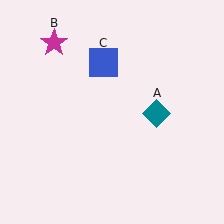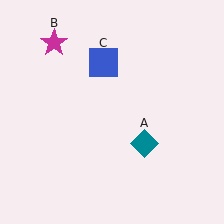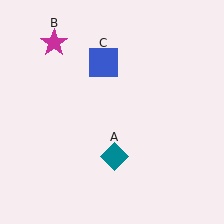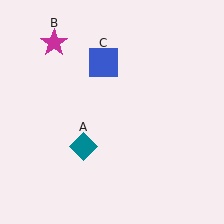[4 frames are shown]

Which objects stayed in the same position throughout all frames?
Magenta star (object B) and blue square (object C) remained stationary.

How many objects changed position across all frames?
1 object changed position: teal diamond (object A).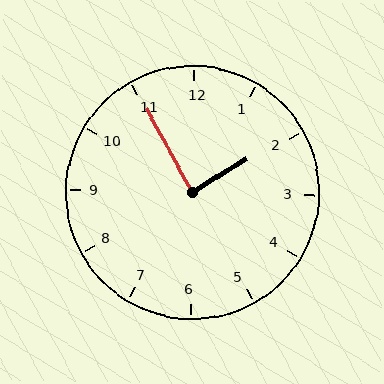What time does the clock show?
1:55.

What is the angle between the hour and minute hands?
Approximately 88 degrees.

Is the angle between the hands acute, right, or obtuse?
It is right.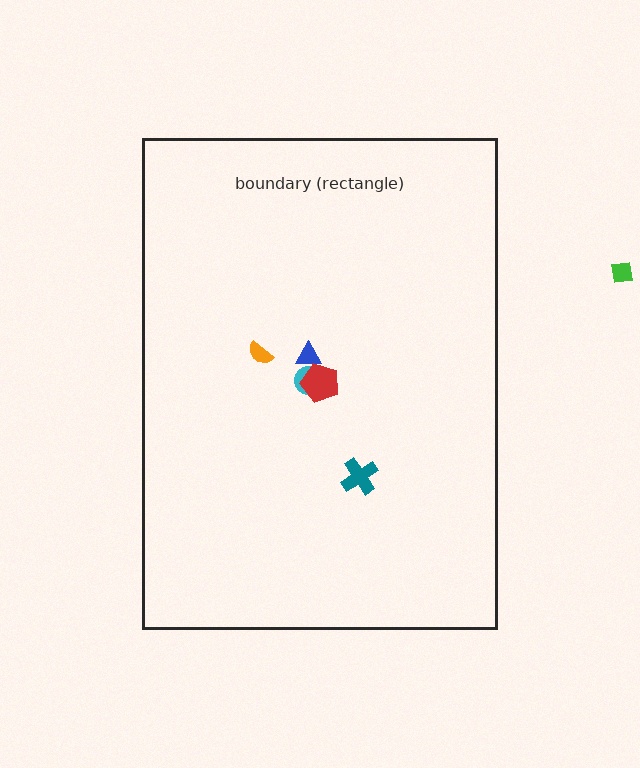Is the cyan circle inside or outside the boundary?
Inside.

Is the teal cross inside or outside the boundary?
Inside.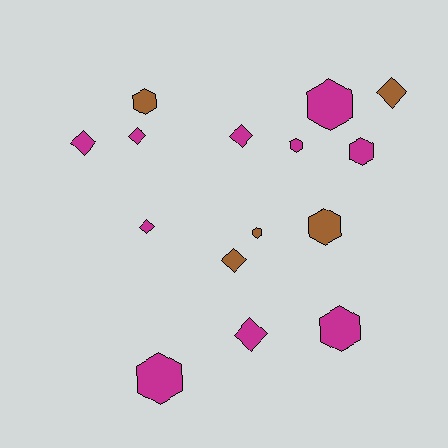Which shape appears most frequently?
Hexagon, with 8 objects.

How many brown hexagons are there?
There are 3 brown hexagons.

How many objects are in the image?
There are 15 objects.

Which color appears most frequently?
Magenta, with 10 objects.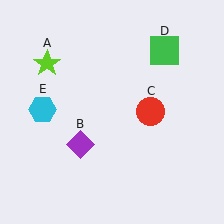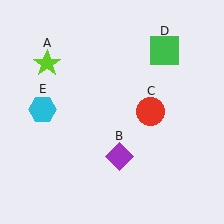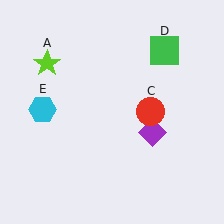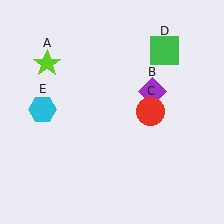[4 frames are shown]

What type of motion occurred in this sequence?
The purple diamond (object B) rotated counterclockwise around the center of the scene.